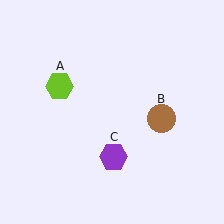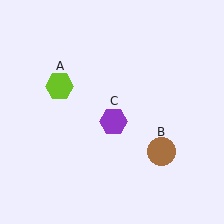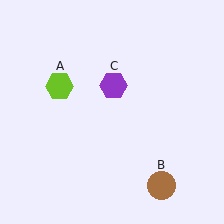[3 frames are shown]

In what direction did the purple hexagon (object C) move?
The purple hexagon (object C) moved up.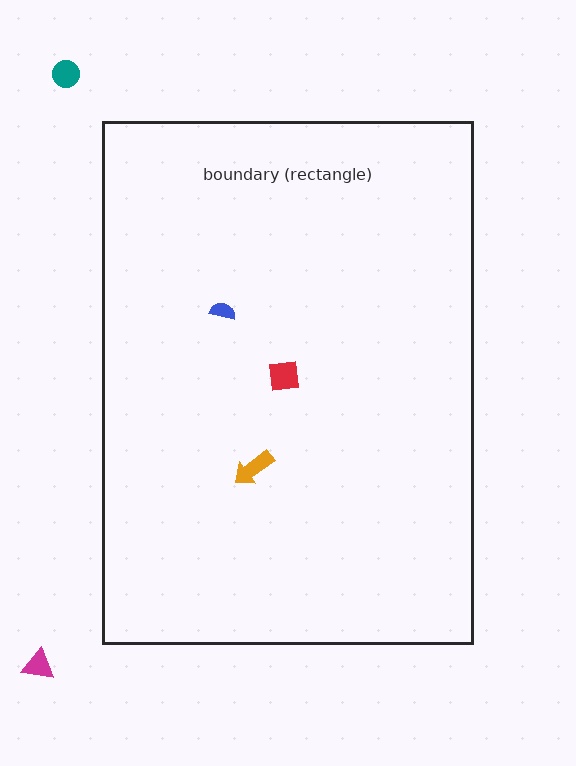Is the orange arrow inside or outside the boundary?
Inside.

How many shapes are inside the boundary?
3 inside, 2 outside.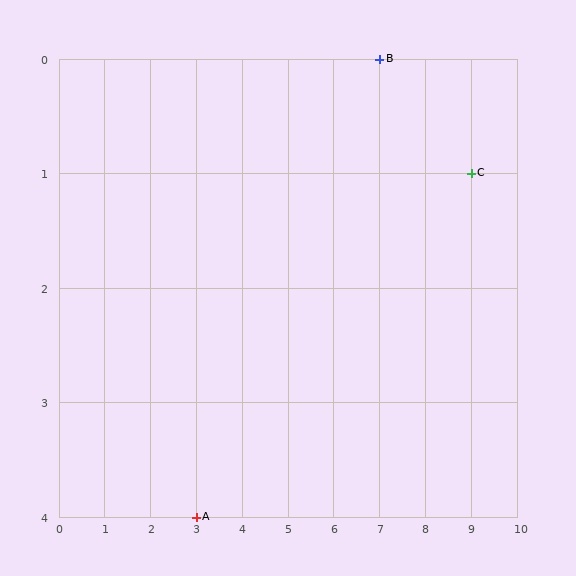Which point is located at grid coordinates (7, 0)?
Point B is at (7, 0).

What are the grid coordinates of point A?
Point A is at grid coordinates (3, 4).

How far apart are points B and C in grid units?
Points B and C are 2 columns and 1 row apart (about 2.2 grid units diagonally).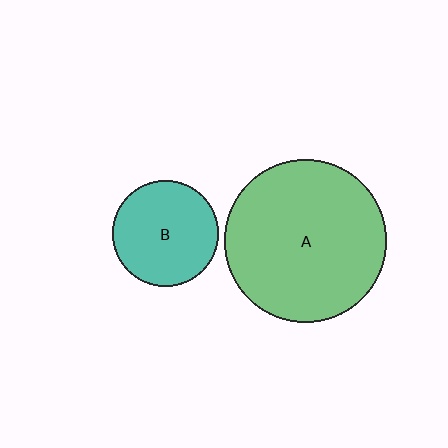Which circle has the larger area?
Circle A (green).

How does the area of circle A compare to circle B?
Approximately 2.4 times.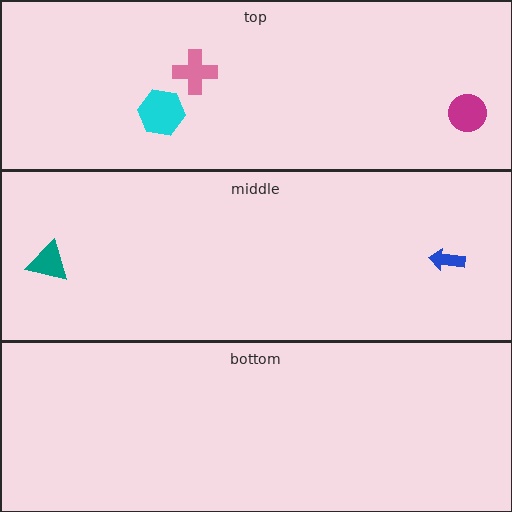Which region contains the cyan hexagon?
The top region.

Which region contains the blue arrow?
The middle region.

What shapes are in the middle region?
The blue arrow, the teal triangle.